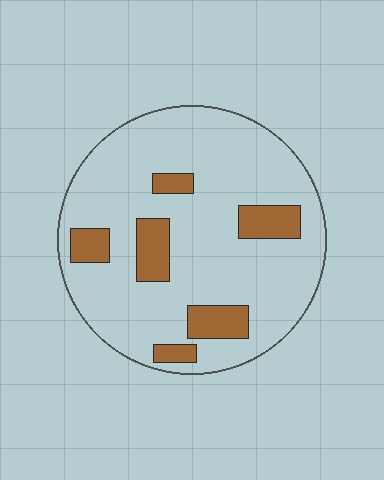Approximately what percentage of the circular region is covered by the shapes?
Approximately 15%.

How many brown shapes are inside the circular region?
6.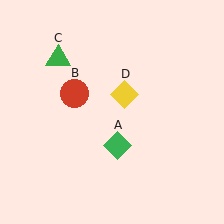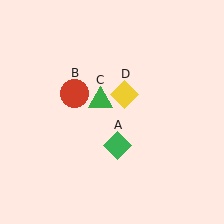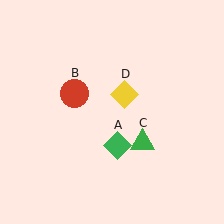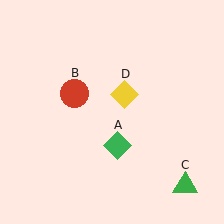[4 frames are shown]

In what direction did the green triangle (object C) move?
The green triangle (object C) moved down and to the right.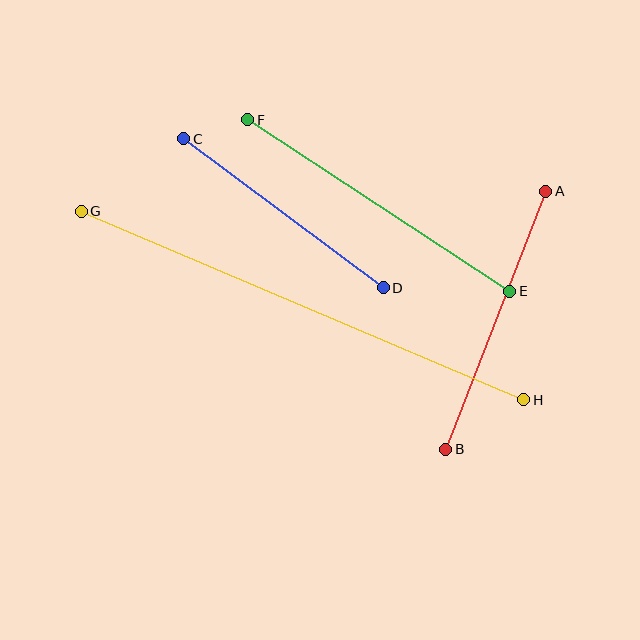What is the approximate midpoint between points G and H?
The midpoint is at approximately (302, 306) pixels.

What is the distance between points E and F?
The distance is approximately 313 pixels.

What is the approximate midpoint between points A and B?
The midpoint is at approximately (496, 320) pixels.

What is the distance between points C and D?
The distance is approximately 249 pixels.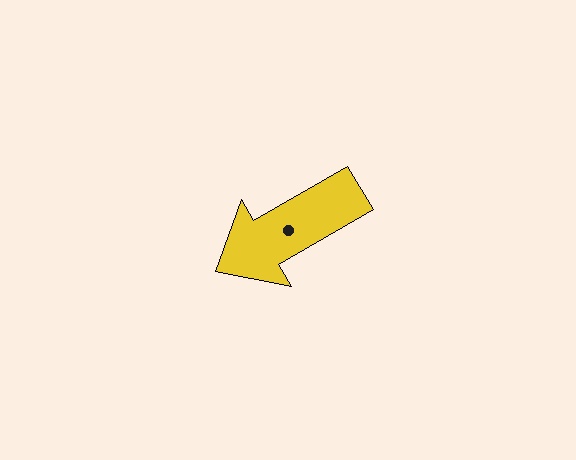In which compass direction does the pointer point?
Southwest.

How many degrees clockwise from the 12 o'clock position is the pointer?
Approximately 240 degrees.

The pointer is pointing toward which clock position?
Roughly 8 o'clock.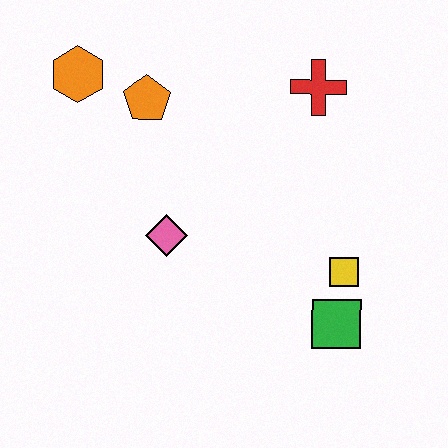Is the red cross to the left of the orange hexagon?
No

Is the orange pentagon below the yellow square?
No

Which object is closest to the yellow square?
The green square is closest to the yellow square.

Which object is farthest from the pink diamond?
The red cross is farthest from the pink diamond.